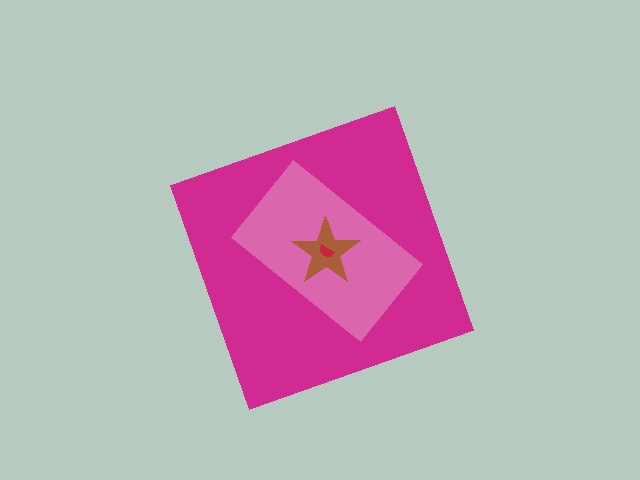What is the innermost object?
The red semicircle.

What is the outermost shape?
The magenta diamond.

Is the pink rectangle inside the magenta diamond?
Yes.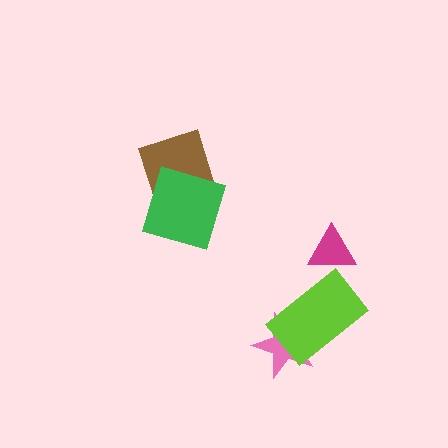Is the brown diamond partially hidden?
Yes, it is partially covered by another shape.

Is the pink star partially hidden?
Yes, it is partially covered by another shape.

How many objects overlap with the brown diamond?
1 object overlaps with the brown diamond.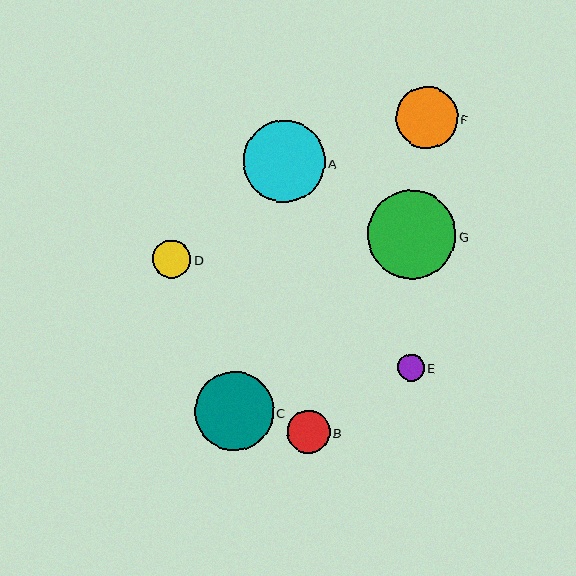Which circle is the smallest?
Circle E is the smallest with a size of approximately 27 pixels.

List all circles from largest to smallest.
From largest to smallest: G, A, C, F, B, D, E.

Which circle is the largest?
Circle G is the largest with a size of approximately 88 pixels.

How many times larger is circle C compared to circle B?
Circle C is approximately 1.8 times the size of circle B.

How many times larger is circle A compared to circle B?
Circle A is approximately 1.9 times the size of circle B.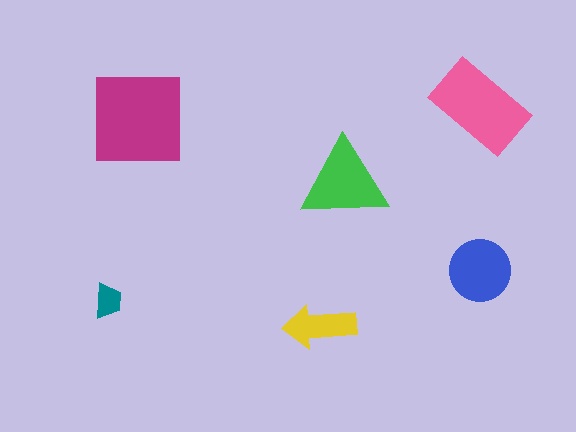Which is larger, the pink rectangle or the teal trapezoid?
The pink rectangle.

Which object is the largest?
The magenta square.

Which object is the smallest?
The teal trapezoid.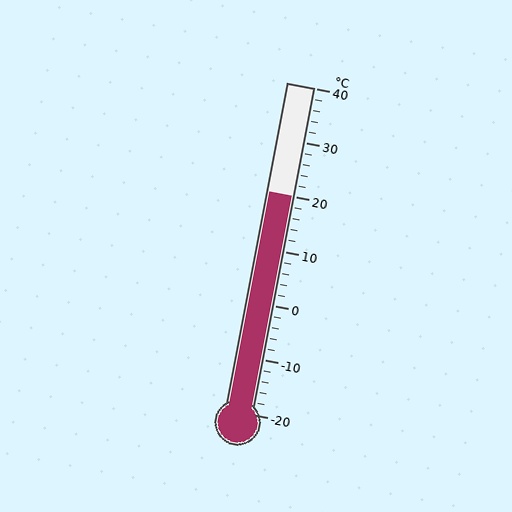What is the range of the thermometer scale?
The thermometer scale ranges from -20°C to 40°C.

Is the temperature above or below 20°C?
The temperature is at 20°C.